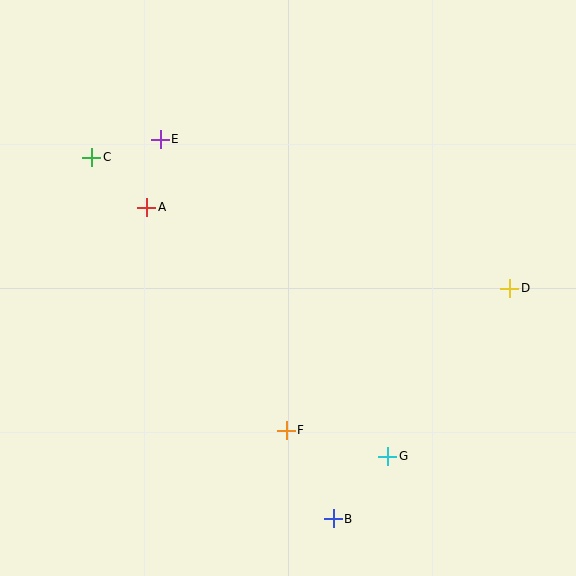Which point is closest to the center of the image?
Point F at (286, 430) is closest to the center.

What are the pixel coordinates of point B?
Point B is at (333, 519).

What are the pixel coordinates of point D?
Point D is at (510, 288).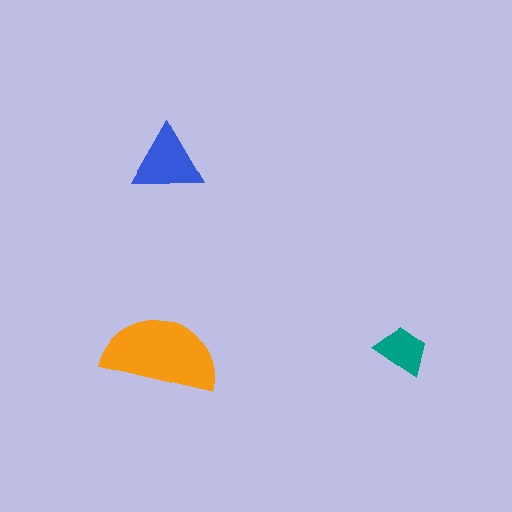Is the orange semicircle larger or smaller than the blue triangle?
Larger.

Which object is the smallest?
The teal trapezoid.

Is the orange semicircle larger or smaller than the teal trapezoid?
Larger.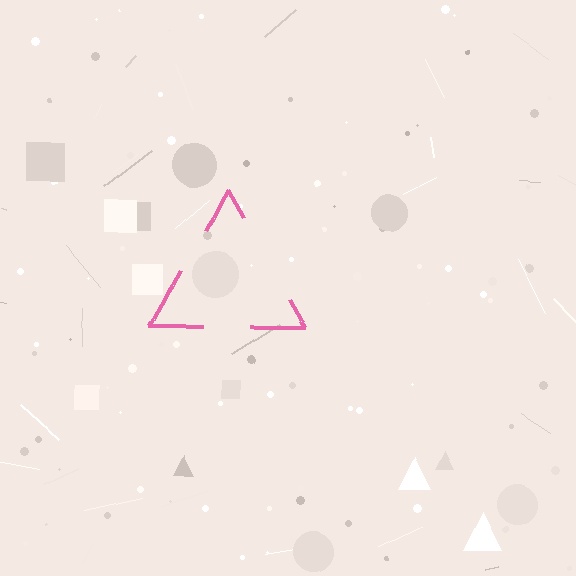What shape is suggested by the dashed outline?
The dashed outline suggests a triangle.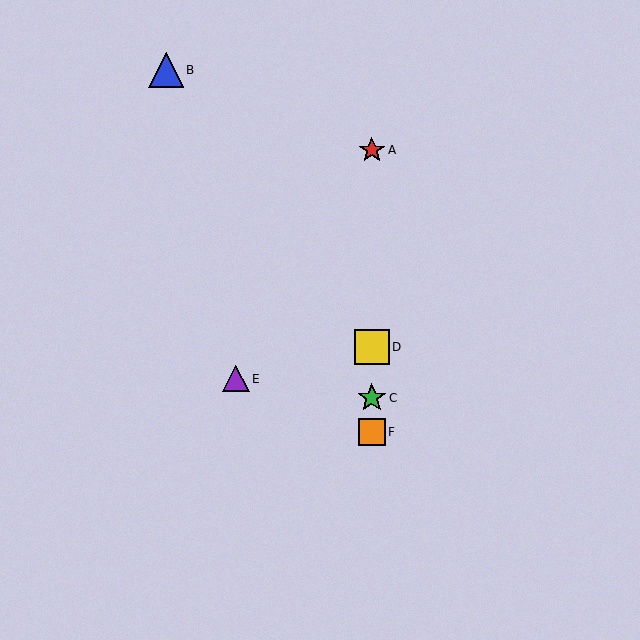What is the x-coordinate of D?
Object D is at x≈372.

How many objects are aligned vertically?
4 objects (A, C, D, F) are aligned vertically.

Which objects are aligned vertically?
Objects A, C, D, F are aligned vertically.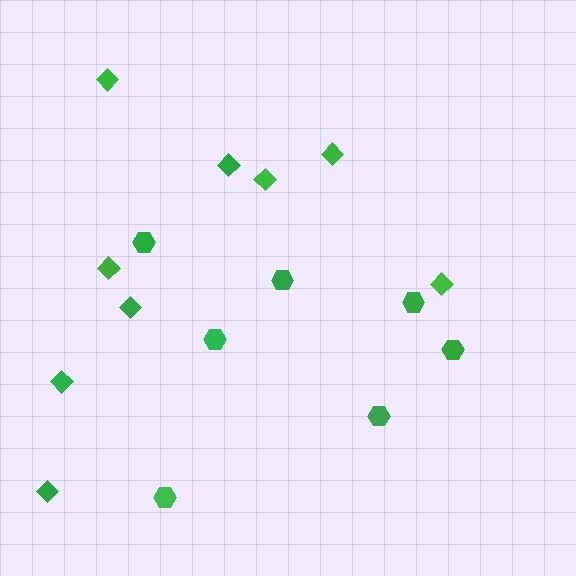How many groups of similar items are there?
There are 2 groups: one group of diamonds (9) and one group of hexagons (7).